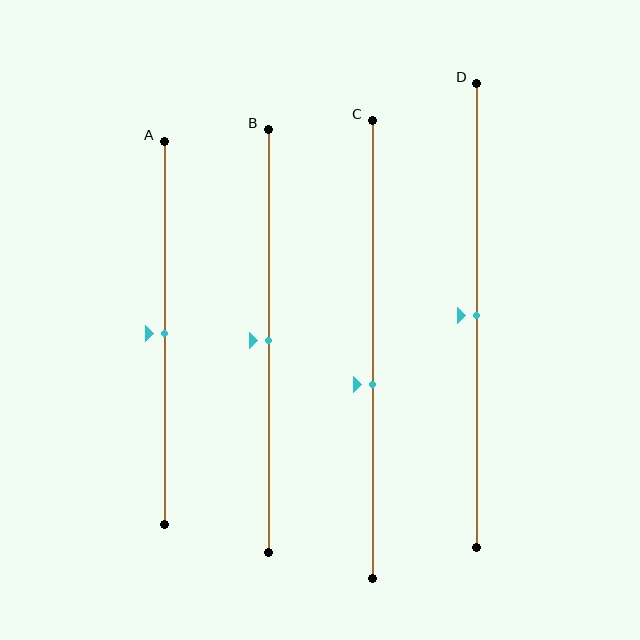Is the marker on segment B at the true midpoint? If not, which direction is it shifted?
Yes, the marker on segment B is at the true midpoint.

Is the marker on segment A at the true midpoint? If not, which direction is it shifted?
Yes, the marker on segment A is at the true midpoint.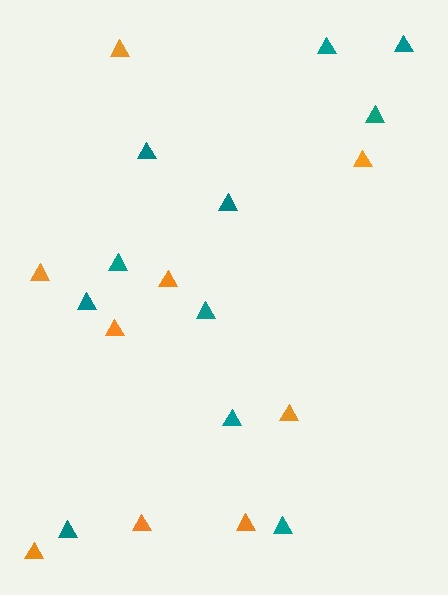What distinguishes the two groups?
There are 2 groups: one group of orange triangles (9) and one group of teal triangles (11).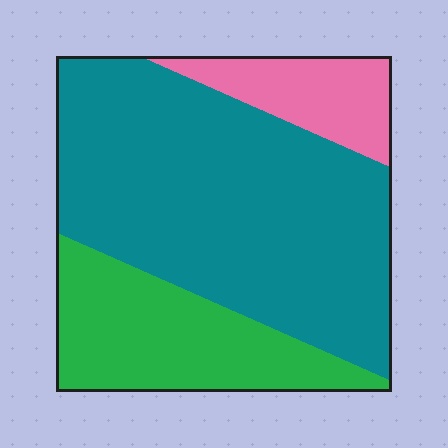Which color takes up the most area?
Teal, at roughly 60%.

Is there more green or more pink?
Green.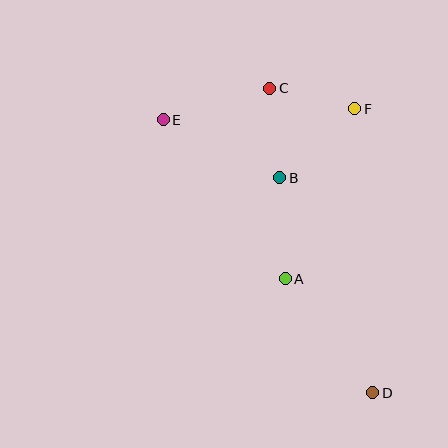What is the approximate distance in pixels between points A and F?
The distance between A and F is approximately 184 pixels.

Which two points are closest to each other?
Points C and F are closest to each other.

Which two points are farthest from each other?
Points D and E are farthest from each other.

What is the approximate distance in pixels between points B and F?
The distance between B and F is approximately 102 pixels.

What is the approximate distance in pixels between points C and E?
The distance between C and E is approximately 111 pixels.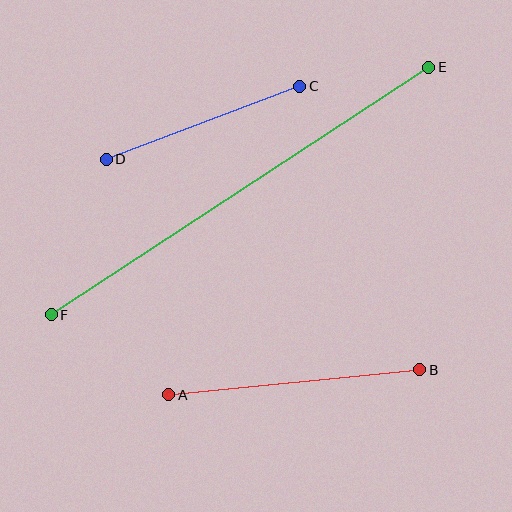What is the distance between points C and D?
The distance is approximately 206 pixels.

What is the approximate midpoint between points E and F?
The midpoint is at approximately (240, 191) pixels.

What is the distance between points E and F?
The distance is approximately 452 pixels.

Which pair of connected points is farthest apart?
Points E and F are farthest apart.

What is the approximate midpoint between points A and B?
The midpoint is at approximately (294, 382) pixels.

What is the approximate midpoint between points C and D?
The midpoint is at approximately (203, 123) pixels.